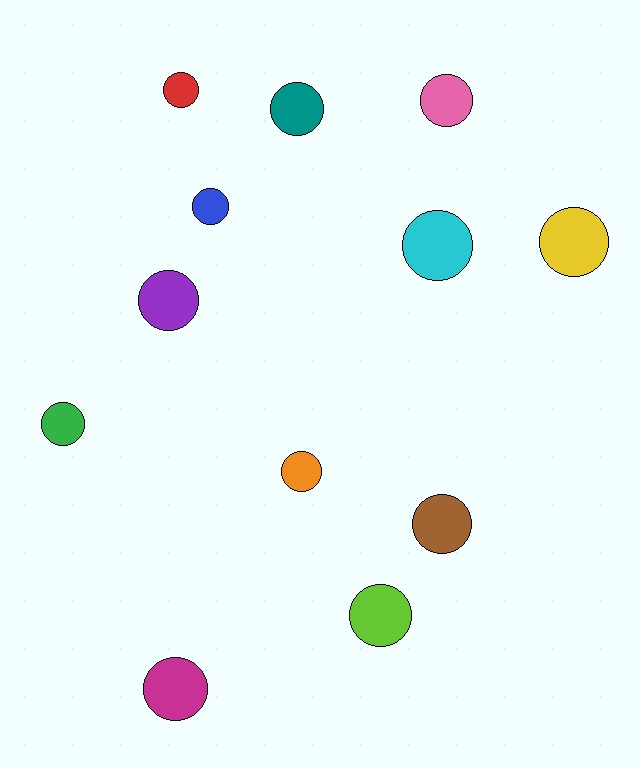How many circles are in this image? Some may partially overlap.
There are 12 circles.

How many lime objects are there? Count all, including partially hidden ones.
There is 1 lime object.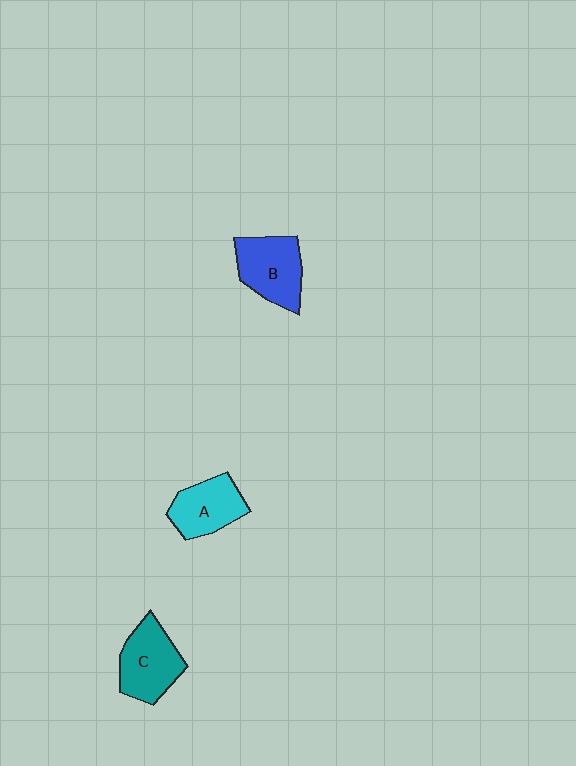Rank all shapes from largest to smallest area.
From largest to smallest: C (teal), B (blue), A (cyan).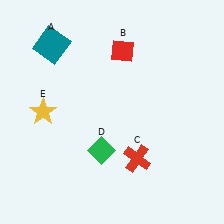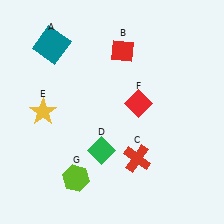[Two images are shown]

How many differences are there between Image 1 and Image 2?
There are 2 differences between the two images.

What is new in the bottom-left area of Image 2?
A lime hexagon (G) was added in the bottom-left area of Image 2.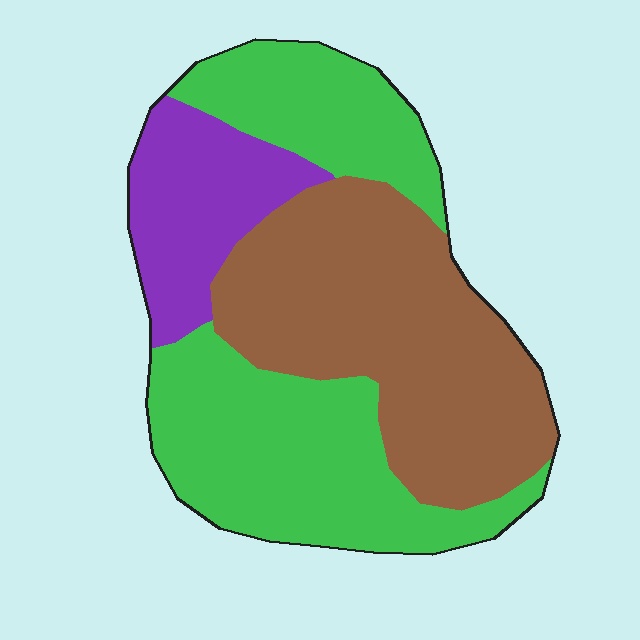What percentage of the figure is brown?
Brown takes up about two fifths (2/5) of the figure.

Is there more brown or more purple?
Brown.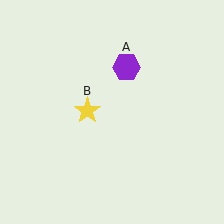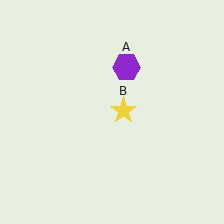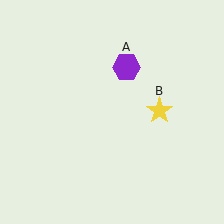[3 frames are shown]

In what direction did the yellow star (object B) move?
The yellow star (object B) moved right.